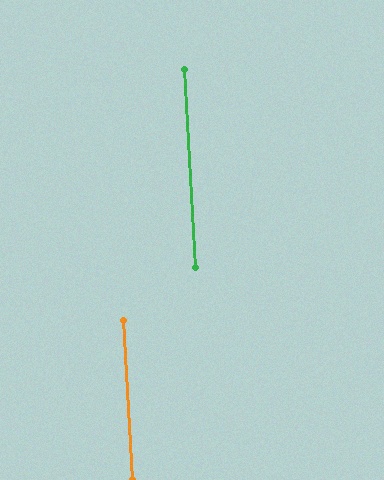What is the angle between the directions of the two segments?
Approximately 0 degrees.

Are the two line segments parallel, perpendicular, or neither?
Parallel — their directions differ by only 0.1°.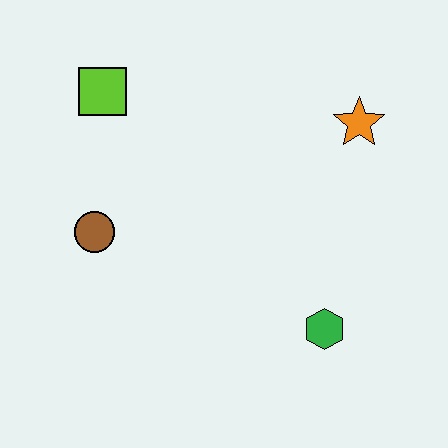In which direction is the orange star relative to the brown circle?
The orange star is to the right of the brown circle.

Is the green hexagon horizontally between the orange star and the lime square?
Yes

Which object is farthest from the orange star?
The brown circle is farthest from the orange star.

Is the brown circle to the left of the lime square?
Yes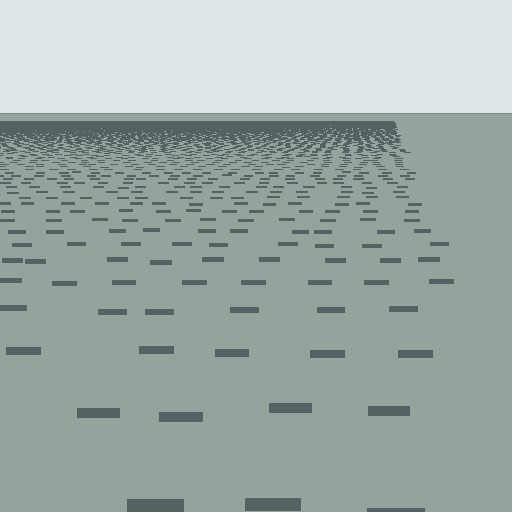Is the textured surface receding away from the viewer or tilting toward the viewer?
The surface is receding away from the viewer. Texture elements get smaller and denser toward the top.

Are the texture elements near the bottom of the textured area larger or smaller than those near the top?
Larger. Near the bottom, elements are closer to the viewer and appear at a bigger on-screen size.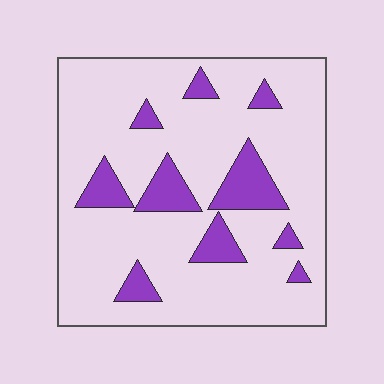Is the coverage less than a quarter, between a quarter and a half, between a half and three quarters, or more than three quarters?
Less than a quarter.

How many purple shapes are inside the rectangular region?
10.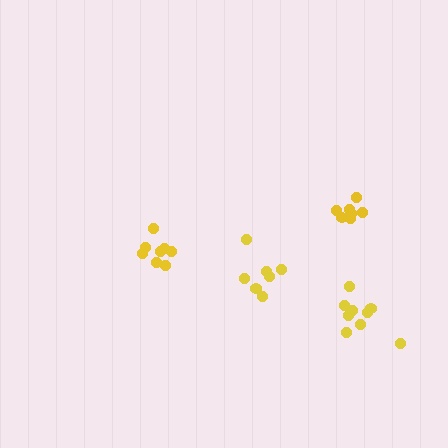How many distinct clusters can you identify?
There are 4 distinct clusters.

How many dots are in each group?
Group 1: 7 dots, Group 2: 9 dots, Group 3: 8 dots, Group 4: 7 dots (31 total).